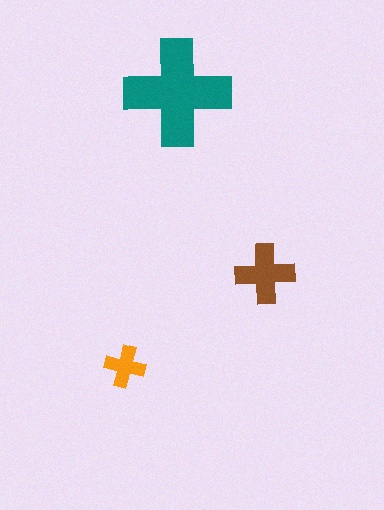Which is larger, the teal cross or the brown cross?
The teal one.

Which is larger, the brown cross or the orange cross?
The brown one.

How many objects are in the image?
There are 3 objects in the image.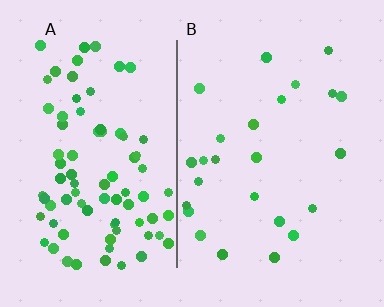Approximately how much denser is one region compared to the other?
Approximately 3.4× — region A over region B.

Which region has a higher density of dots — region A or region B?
A (the left).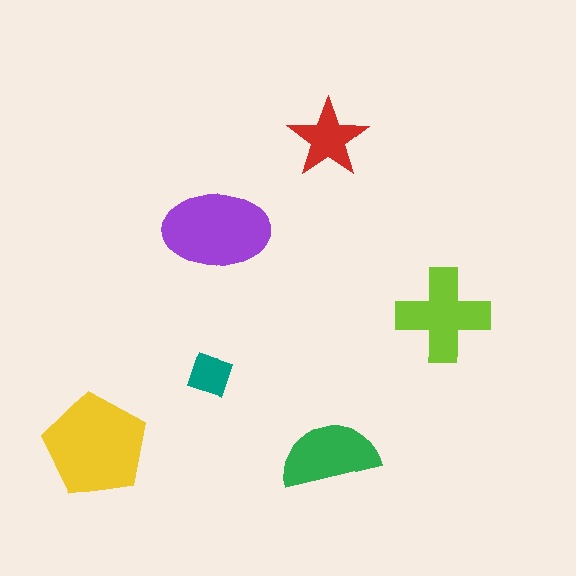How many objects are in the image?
There are 6 objects in the image.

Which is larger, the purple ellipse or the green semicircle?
The purple ellipse.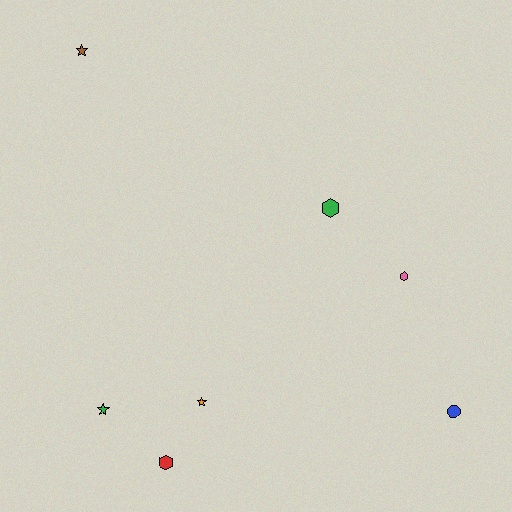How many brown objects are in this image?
There is 1 brown object.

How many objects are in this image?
There are 7 objects.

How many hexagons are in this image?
There are 3 hexagons.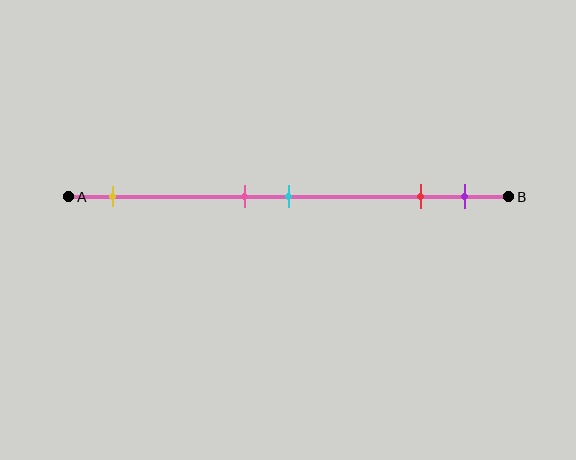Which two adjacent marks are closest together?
The pink and cyan marks are the closest adjacent pair.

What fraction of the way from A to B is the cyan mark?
The cyan mark is approximately 50% (0.5) of the way from A to B.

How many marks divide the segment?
There are 5 marks dividing the segment.